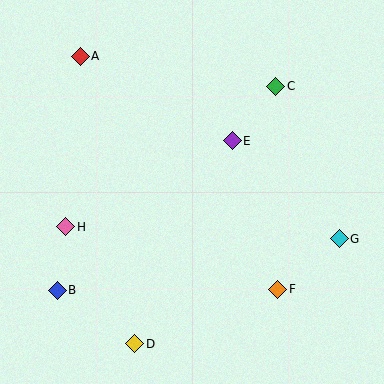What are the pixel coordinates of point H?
Point H is at (66, 227).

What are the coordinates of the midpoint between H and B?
The midpoint between H and B is at (61, 259).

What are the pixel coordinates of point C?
Point C is at (276, 86).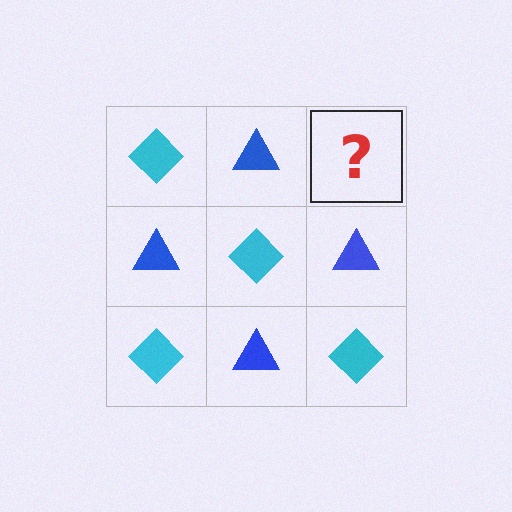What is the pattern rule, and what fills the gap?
The rule is that it alternates cyan diamond and blue triangle in a checkerboard pattern. The gap should be filled with a cyan diamond.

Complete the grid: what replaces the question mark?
The question mark should be replaced with a cyan diamond.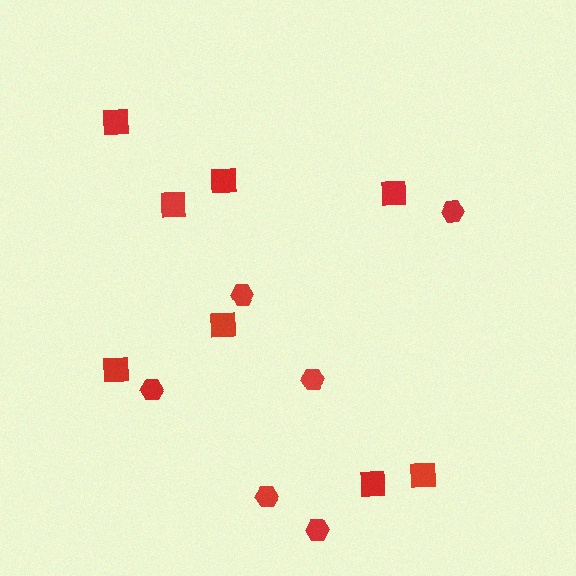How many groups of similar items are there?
There are 2 groups: one group of squares (8) and one group of hexagons (6).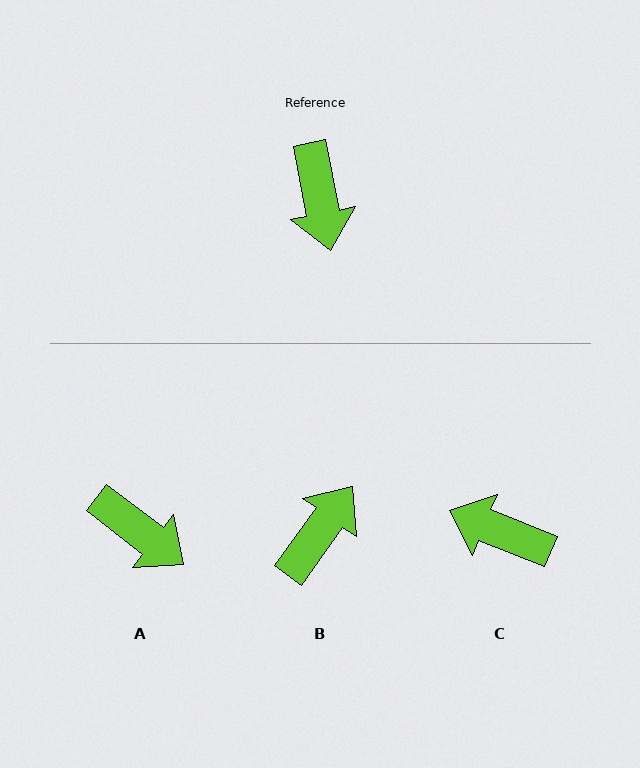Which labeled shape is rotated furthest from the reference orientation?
B, about 133 degrees away.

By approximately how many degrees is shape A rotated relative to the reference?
Approximately 41 degrees counter-clockwise.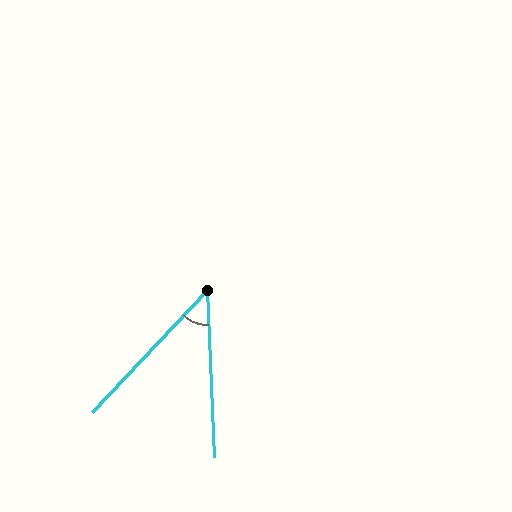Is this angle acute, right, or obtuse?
It is acute.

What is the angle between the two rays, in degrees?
Approximately 46 degrees.